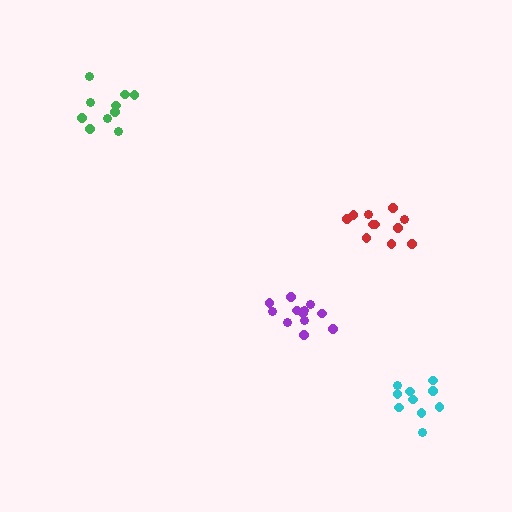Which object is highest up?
The green cluster is topmost.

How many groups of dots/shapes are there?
There are 4 groups.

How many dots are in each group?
Group 1: 11 dots, Group 2: 10 dots, Group 3: 10 dots, Group 4: 12 dots (43 total).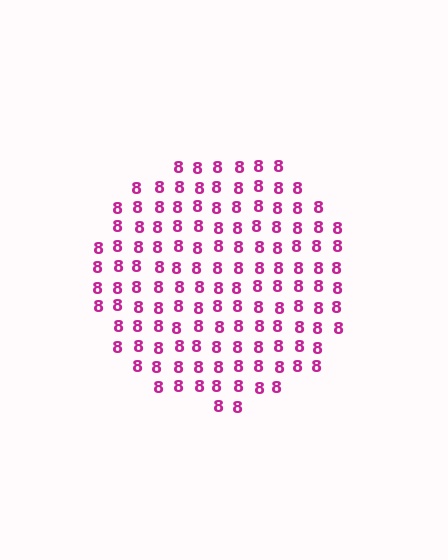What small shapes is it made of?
It is made of small digit 8's.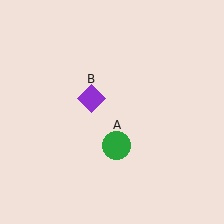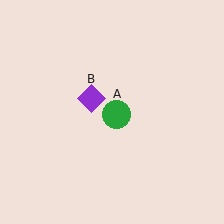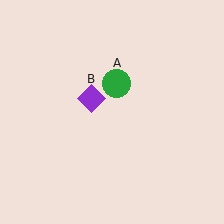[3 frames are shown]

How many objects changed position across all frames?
1 object changed position: green circle (object A).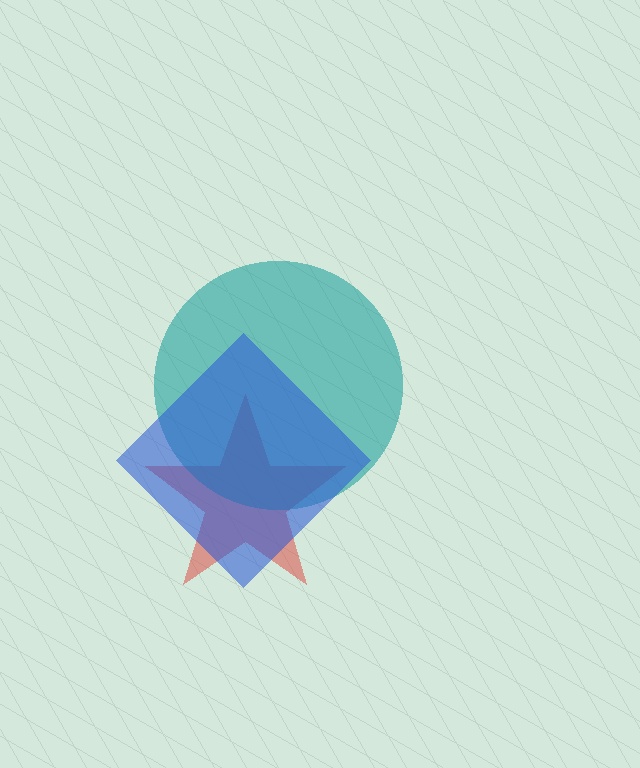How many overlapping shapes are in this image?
There are 3 overlapping shapes in the image.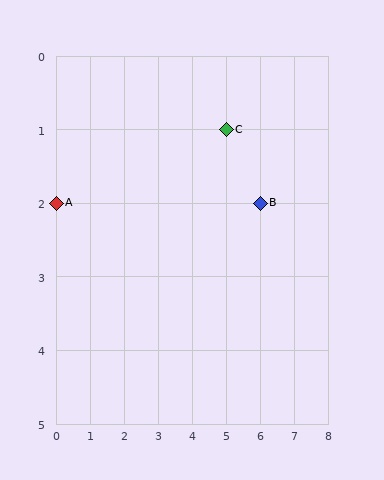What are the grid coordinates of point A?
Point A is at grid coordinates (0, 2).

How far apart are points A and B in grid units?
Points A and B are 6 columns apart.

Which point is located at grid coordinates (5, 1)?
Point C is at (5, 1).